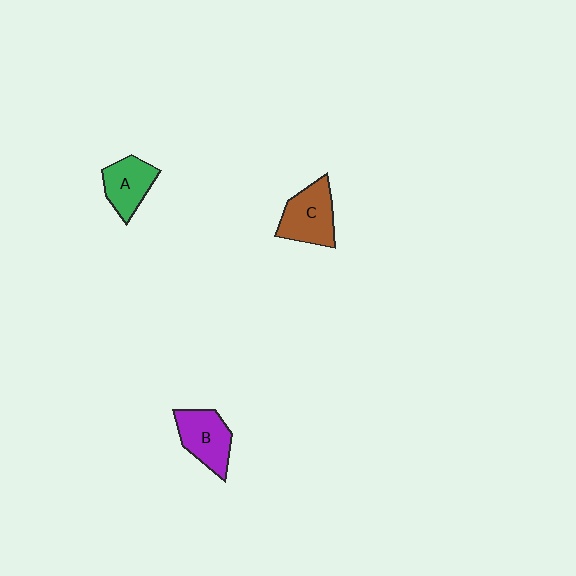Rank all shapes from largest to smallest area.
From largest to smallest: C (brown), B (purple), A (green).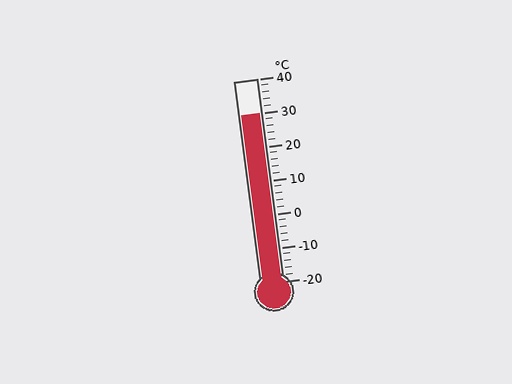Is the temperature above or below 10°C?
The temperature is above 10°C.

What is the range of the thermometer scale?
The thermometer scale ranges from -20°C to 40°C.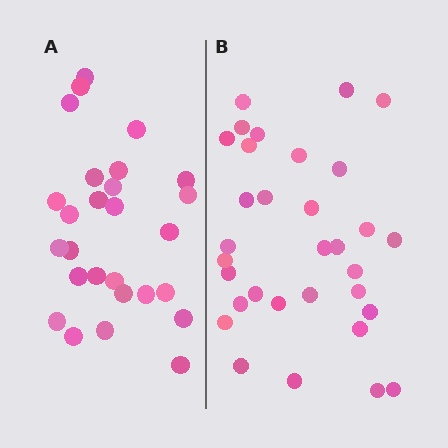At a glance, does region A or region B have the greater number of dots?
Region B (the right region) has more dots.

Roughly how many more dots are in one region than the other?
Region B has about 5 more dots than region A.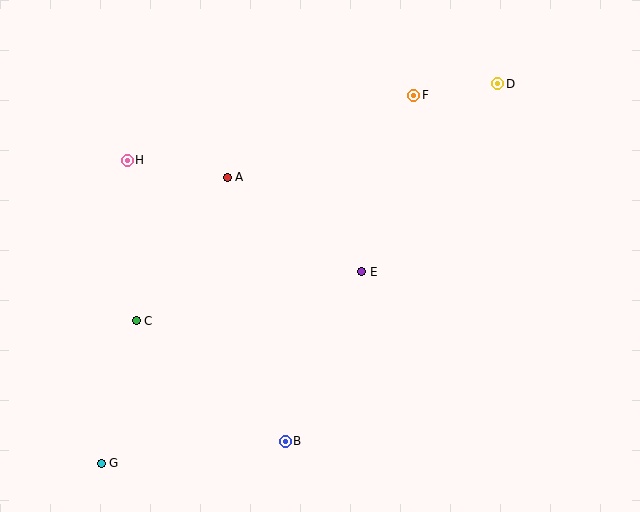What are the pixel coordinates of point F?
Point F is at (414, 95).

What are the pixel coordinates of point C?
Point C is at (136, 321).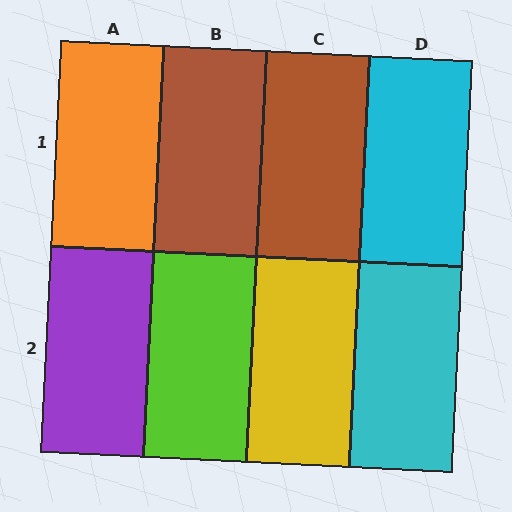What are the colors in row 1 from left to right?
Orange, brown, brown, cyan.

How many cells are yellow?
1 cell is yellow.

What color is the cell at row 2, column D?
Cyan.